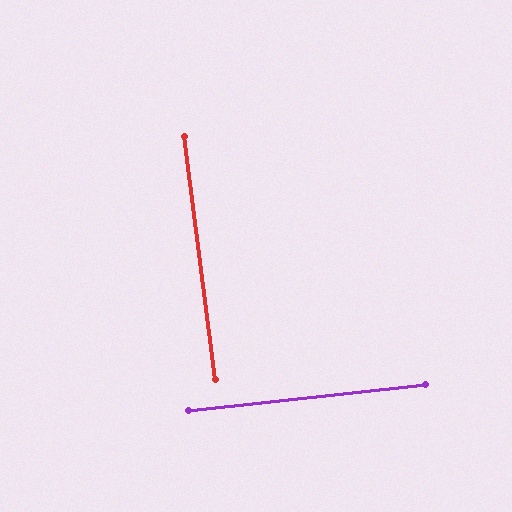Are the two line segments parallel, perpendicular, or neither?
Perpendicular — they meet at approximately 89°.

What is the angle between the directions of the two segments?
Approximately 89 degrees.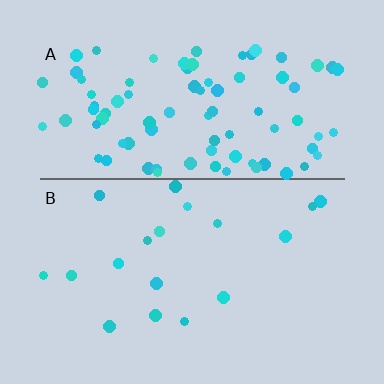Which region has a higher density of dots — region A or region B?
A (the top).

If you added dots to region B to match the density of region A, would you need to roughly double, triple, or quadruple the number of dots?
Approximately quadruple.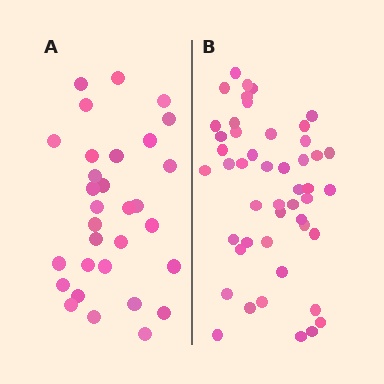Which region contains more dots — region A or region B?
Region B (the right region) has more dots.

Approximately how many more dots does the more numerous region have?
Region B has approximately 15 more dots than region A.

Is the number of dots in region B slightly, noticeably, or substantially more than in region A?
Region B has substantially more. The ratio is roughly 1.5 to 1.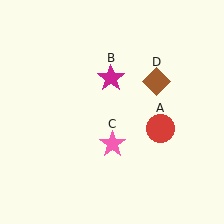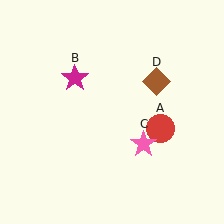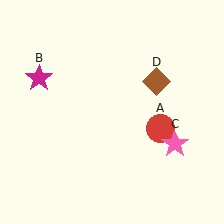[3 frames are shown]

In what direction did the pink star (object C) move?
The pink star (object C) moved right.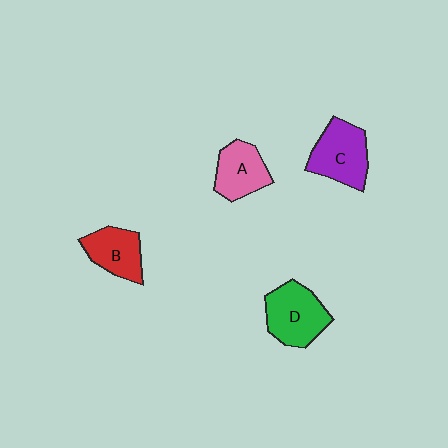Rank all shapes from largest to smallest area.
From largest to smallest: D (green), C (purple), A (pink), B (red).